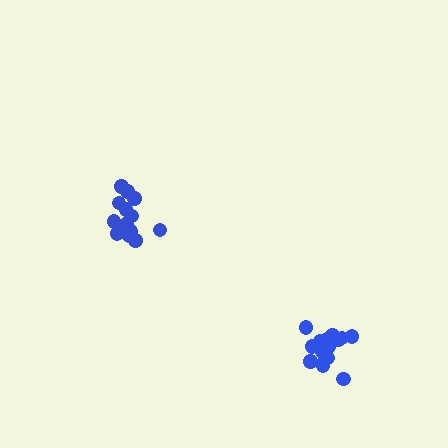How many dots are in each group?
Group 1: 16 dots, Group 2: 17 dots (33 total).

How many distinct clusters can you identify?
There are 2 distinct clusters.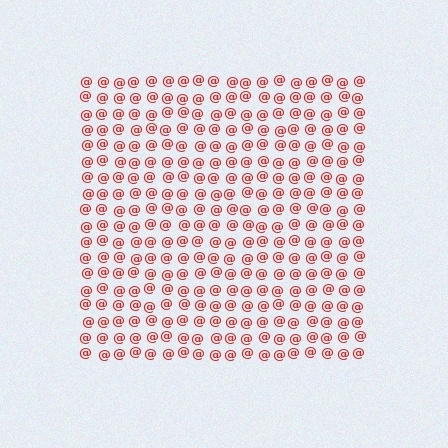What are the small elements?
The small elements are at signs.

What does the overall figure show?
The overall figure shows a square.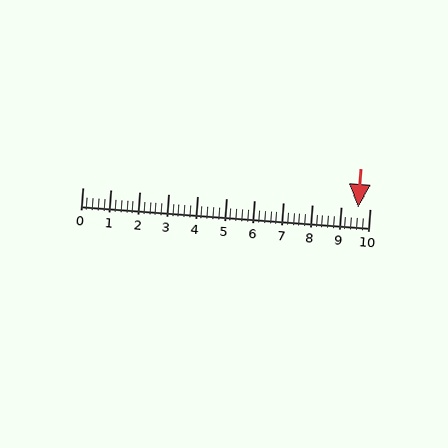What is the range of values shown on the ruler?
The ruler shows values from 0 to 10.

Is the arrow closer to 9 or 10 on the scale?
The arrow is closer to 10.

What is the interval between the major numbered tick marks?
The major tick marks are spaced 1 units apart.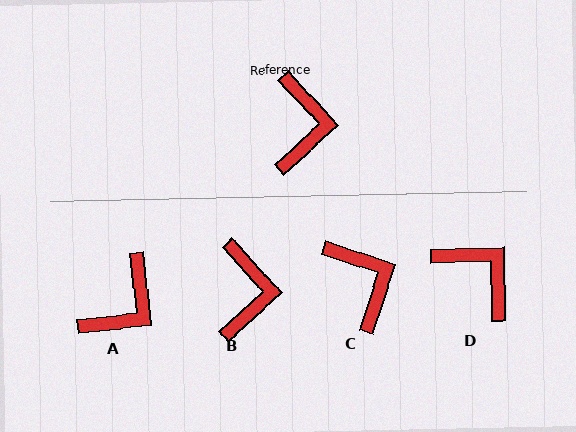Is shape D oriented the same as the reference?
No, it is off by about 49 degrees.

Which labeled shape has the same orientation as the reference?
B.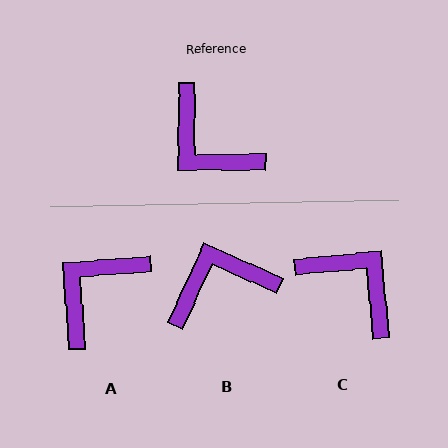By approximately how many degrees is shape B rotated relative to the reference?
Approximately 114 degrees clockwise.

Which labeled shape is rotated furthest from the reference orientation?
C, about 174 degrees away.